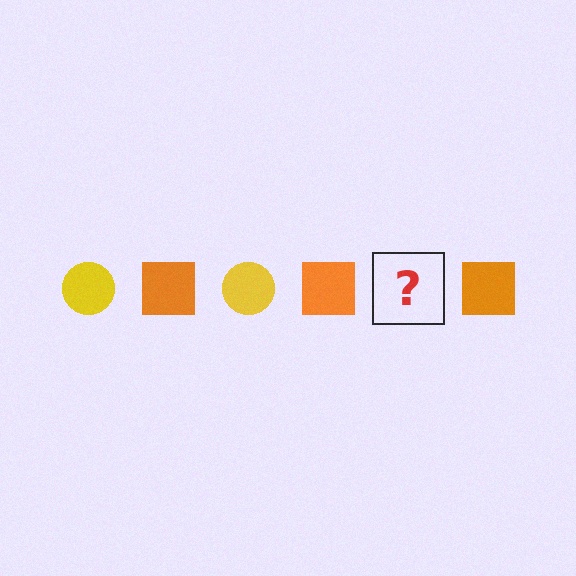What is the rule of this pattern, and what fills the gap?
The rule is that the pattern alternates between yellow circle and orange square. The gap should be filled with a yellow circle.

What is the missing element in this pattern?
The missing element is a yellow circle.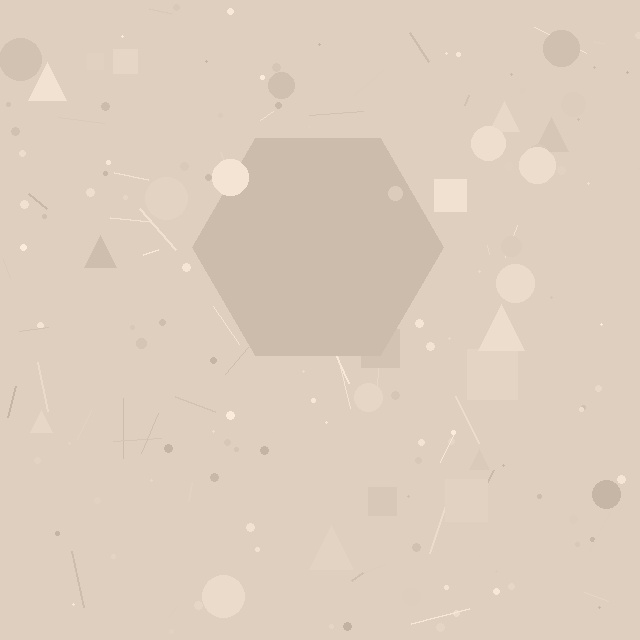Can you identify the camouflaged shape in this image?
The camouflaged shape is a hexagon.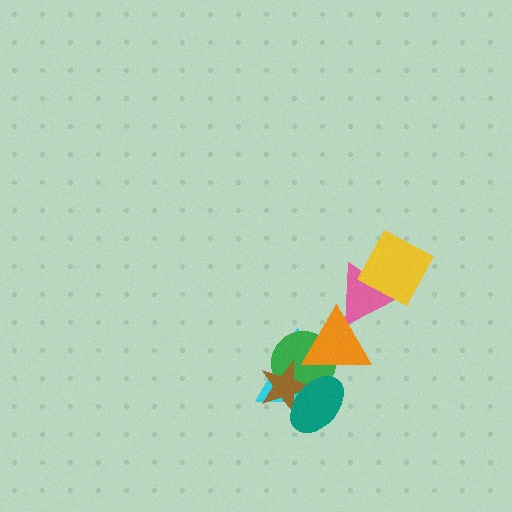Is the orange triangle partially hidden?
Yes, it is partially covered by another shape.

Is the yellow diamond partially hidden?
No, no other shape covers it.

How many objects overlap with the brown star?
3 objects overlap with the brown star.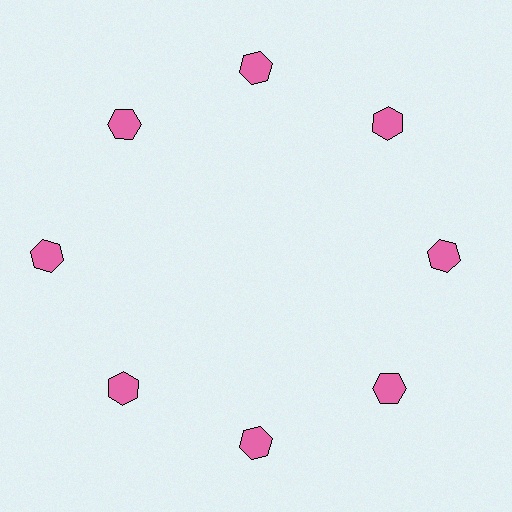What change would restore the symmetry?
The symmetry would be restored by moving it inward, back onto the ring so that all 8 hexagons sit at equal angles and equal distance from the center.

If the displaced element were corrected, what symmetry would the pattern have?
It would have 8-fold rotational symmetry — the pattern would map onto itself every 45 degrees.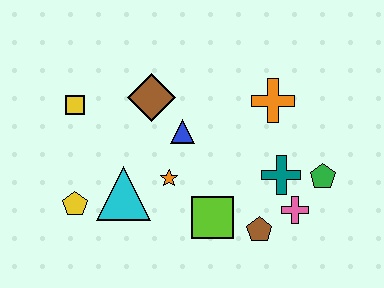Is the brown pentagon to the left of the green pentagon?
Yes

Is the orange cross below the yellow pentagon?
No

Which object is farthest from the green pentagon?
The yellow square is farthest from the green pentagon.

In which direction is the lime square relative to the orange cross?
The lime square is below the orange cross.